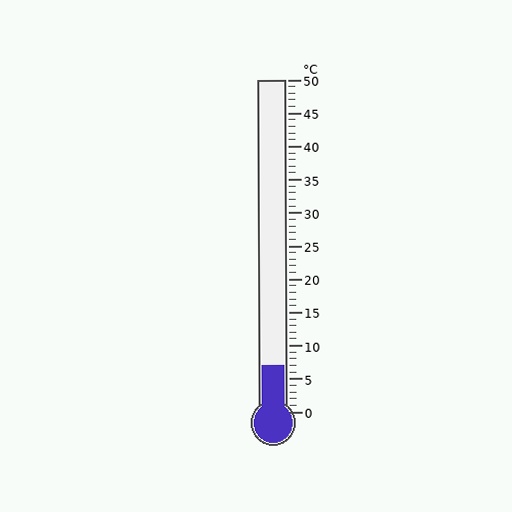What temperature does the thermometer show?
The thermometer shows approximately 7°C.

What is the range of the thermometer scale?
The thermometer scale ranges from 0°C to 50°C.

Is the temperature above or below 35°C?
The temperature is below 35°C.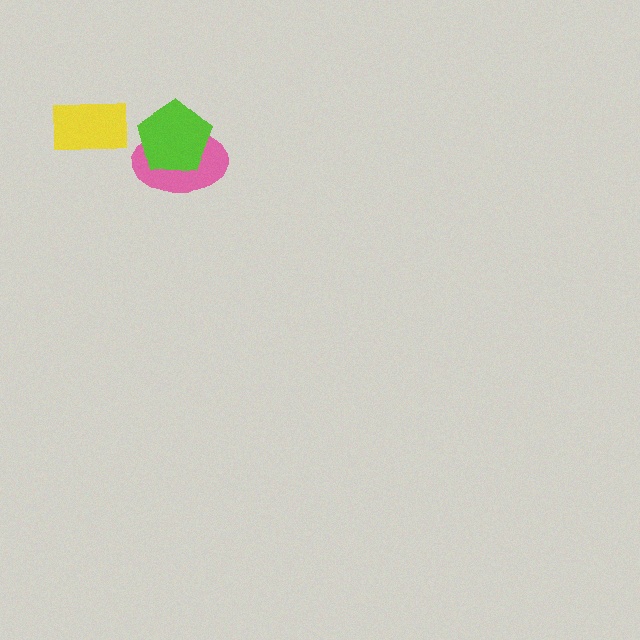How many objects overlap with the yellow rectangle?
0 objects overlap with the yellow rectangle.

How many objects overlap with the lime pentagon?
1 object overlaps with the lime pentagon.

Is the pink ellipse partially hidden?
Yes, it is partially covered by another shape.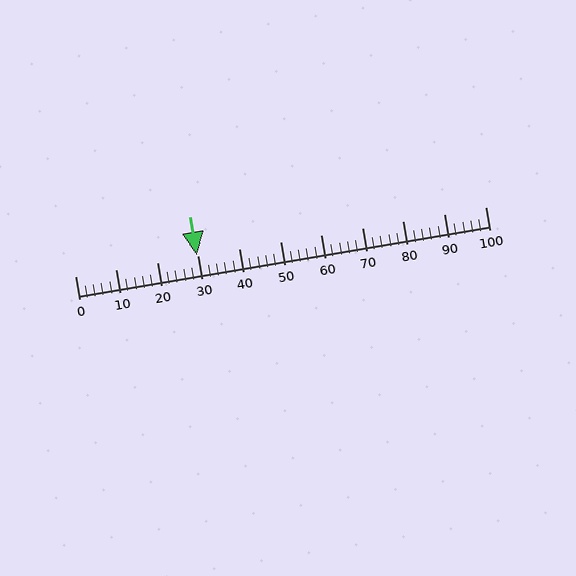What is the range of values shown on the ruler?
The ruler shows values from 0 to 100.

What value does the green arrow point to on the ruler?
The green arrow points to approximately 30.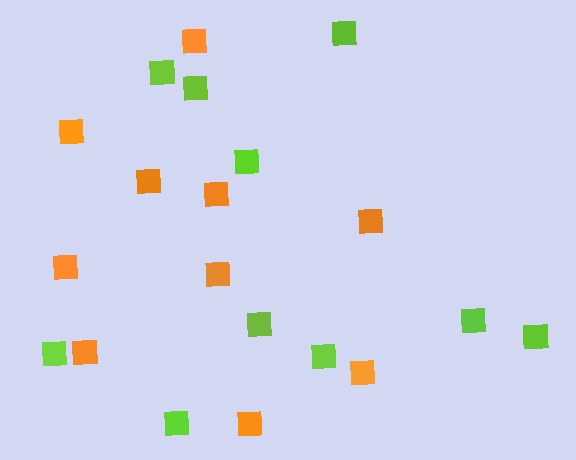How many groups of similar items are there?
There are 2 groups: one group of orange squares (10) and one group of lime squares (10).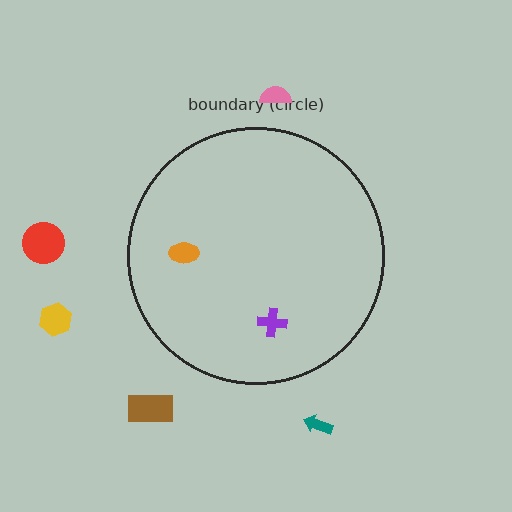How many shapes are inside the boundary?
2 inside, 5 outside.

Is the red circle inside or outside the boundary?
Outside.